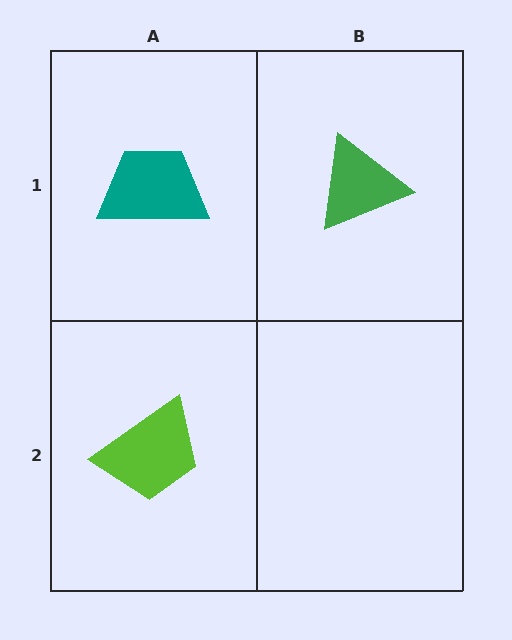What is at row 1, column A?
A teal trapezoid.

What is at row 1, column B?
A green triangle.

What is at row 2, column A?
A lime trapezoid.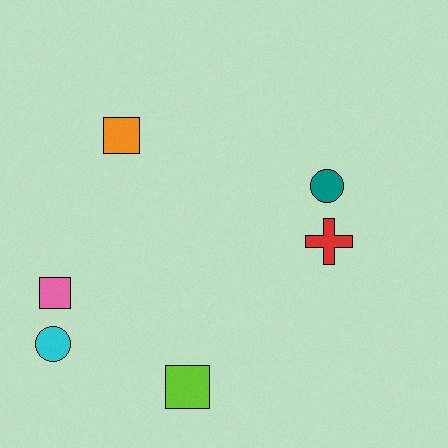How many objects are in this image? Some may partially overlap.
There are 6 objects.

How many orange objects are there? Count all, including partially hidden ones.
There is 1 orange object.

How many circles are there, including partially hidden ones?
There are 2 circles.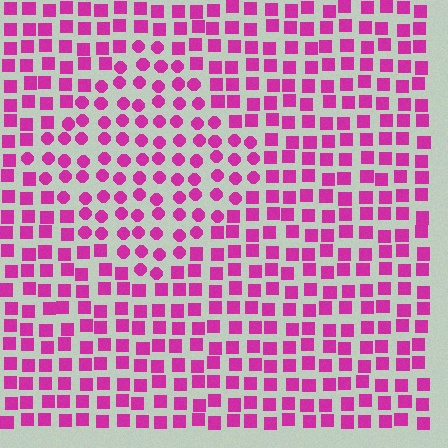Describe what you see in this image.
The image is filled with small magenta elements arranged in a uniform grid. A diamond-shaped region contains circles, while the surrounding area contains squares. The boundary is defined purely by the change in element shape.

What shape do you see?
I see a diamond.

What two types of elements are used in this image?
The image uses circles inside the diamond region and squares outside it.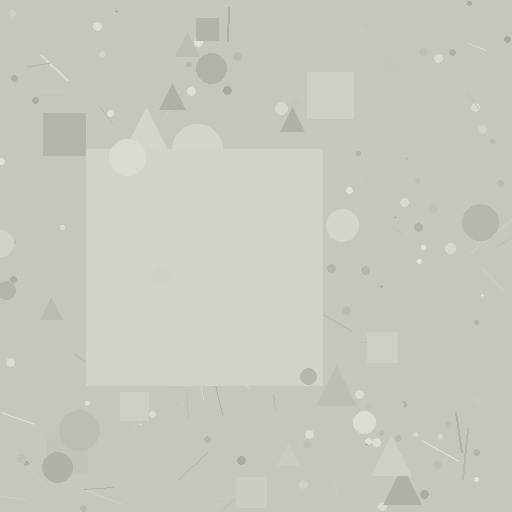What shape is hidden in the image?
A square is hidden in the image.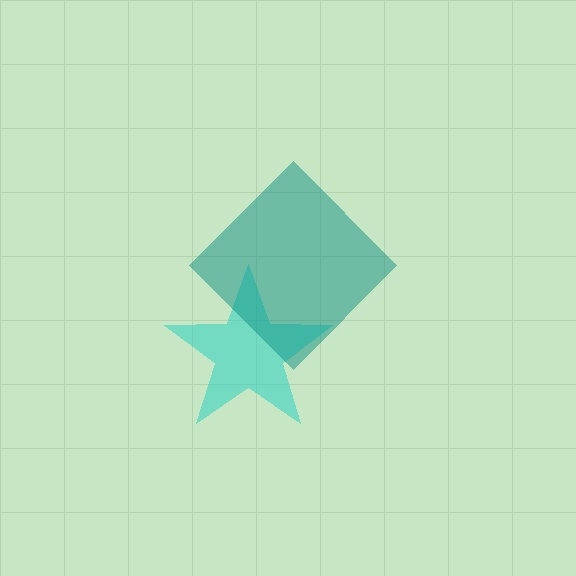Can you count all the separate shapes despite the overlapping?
Yes, there are 2 separate shapes.